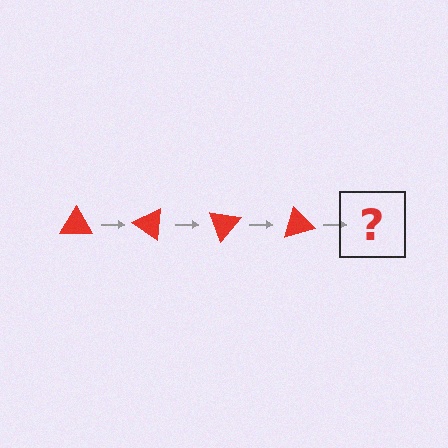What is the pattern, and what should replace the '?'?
The pattern is that the triangle rotates 35 degrees each step. The '?' should be a red triangle rotated 140 degrees.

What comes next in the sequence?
The next element should be a red triangle rotated 140 degrees.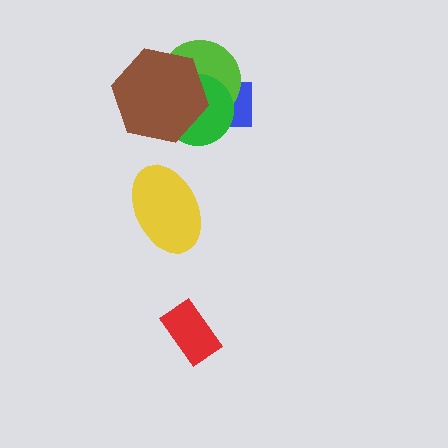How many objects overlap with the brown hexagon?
3 objects overlap with the brown hexagon.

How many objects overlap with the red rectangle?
0 objects overlap with the red rectangle.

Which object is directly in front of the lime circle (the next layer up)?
The green circle is directly in front of the lime circle.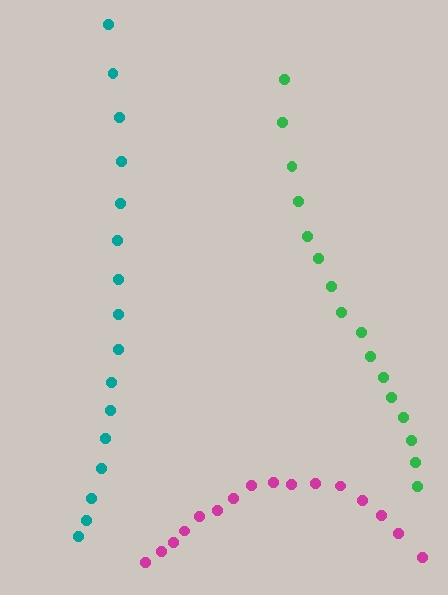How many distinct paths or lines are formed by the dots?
There are 3 distinct paths.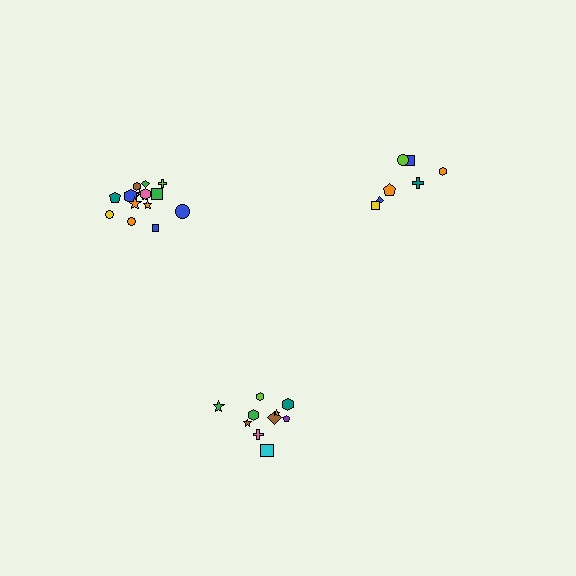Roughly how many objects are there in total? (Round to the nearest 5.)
Roughly 30 objects in total.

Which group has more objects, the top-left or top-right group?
The top-left group.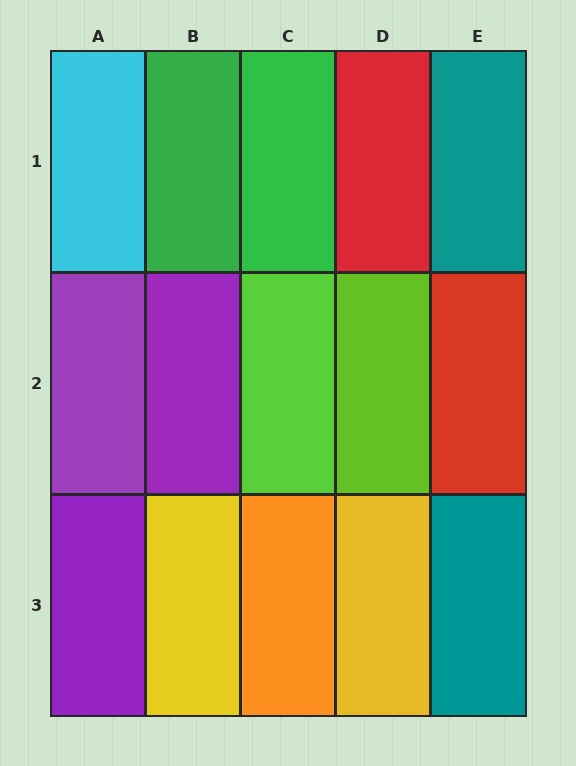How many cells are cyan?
1 cell is cyan.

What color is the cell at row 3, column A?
Purple.